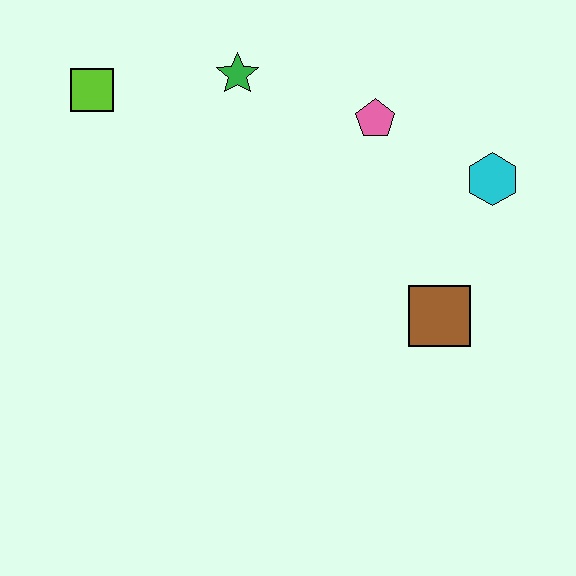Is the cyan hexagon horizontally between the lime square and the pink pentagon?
No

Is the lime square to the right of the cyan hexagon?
No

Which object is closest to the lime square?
The green star is closest to the lime square.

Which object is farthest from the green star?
The brown square is farthest from the green star.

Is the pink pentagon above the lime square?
No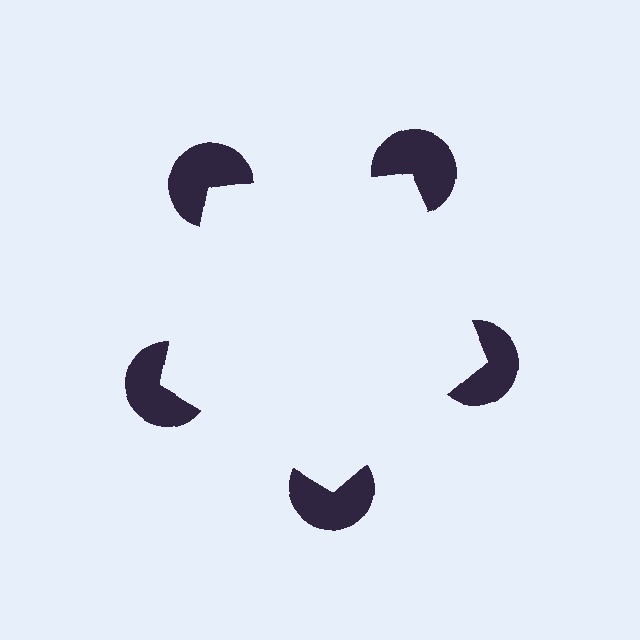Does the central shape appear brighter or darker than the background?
It typically appears slightly brighter than the background, even though no actual brightness change is drawn.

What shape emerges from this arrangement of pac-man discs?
An illusory pentagon — its edges are inferred from the aligned wedge cuts in the pac-man discs, not physically drawn.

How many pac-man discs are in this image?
There are 5 — one at each vertex of the illusory pentagon.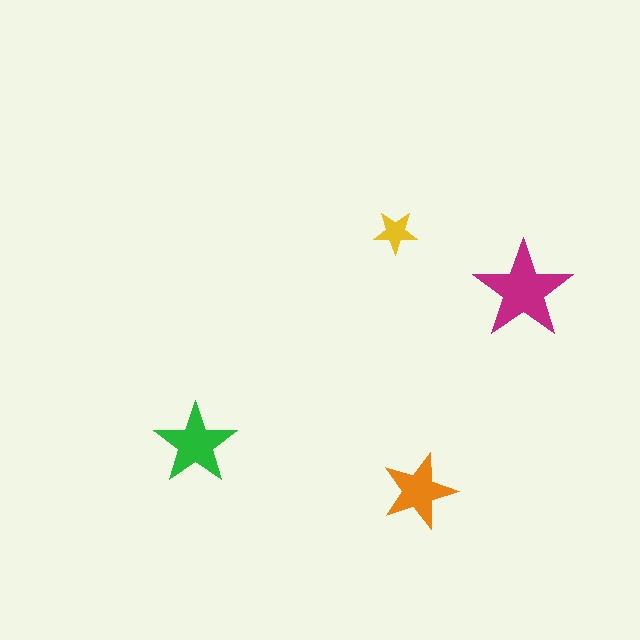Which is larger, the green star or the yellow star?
The green one.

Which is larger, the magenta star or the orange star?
The magenta one.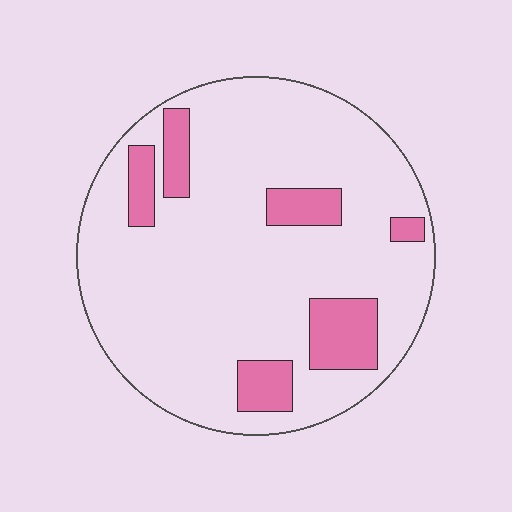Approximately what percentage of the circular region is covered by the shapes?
Approximately 15%.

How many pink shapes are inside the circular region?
6.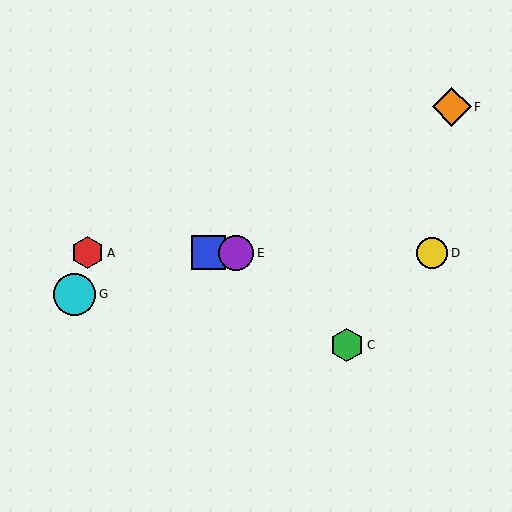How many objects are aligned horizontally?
4 objects (A, B, D, E) are aligned horizontally.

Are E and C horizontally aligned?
No, E is at y≈253 and C is at y≈345.